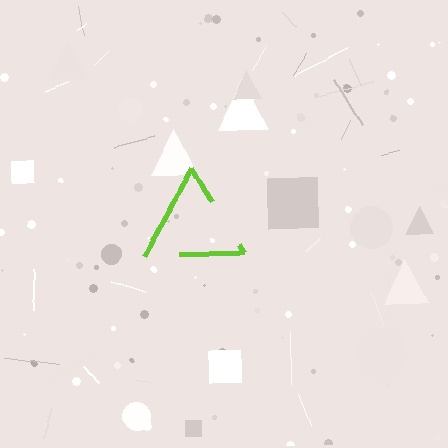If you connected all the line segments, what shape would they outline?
They would outline a triangle.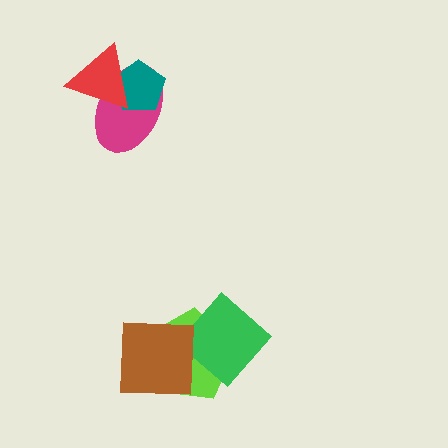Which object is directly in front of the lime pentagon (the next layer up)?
The green diamond is directly in front of the lime pentagon.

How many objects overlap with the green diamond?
2 objects overlap with the green diamond.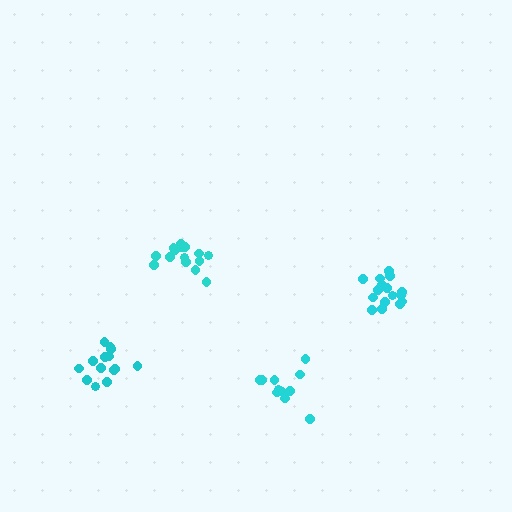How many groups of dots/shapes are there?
There are 4 groups.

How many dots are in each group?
Group 1: 15 dots, Group 2: 16 dots, Group 3: 11 dots, Group 4: 15 dots (57 total).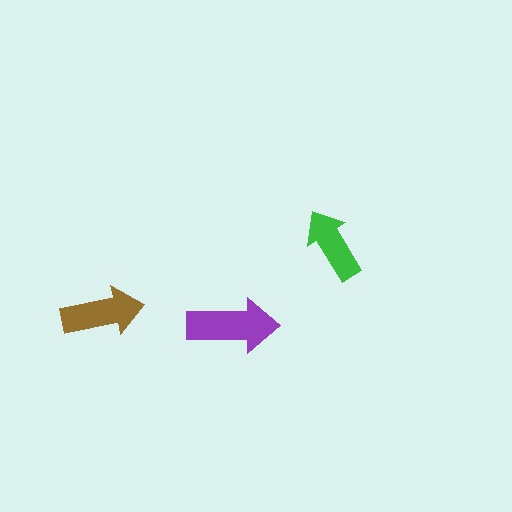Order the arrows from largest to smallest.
the purple one, the brown one, the green one.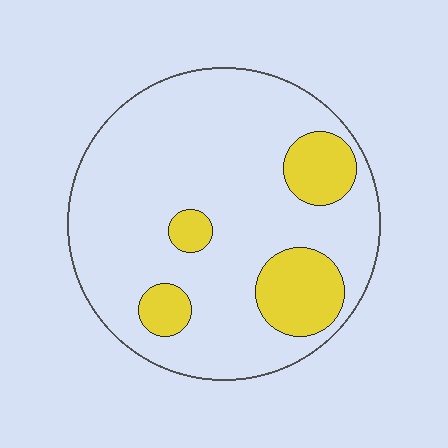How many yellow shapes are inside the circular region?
4.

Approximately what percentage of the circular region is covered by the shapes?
Approximately 20%.